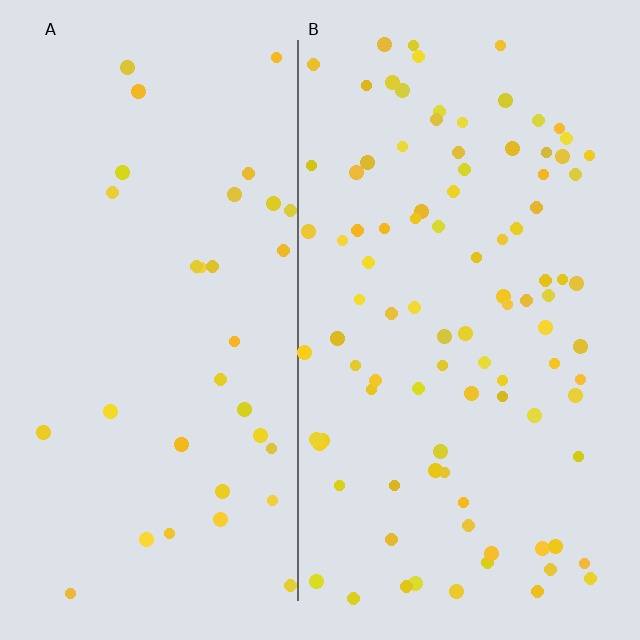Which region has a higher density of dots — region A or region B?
B (the right).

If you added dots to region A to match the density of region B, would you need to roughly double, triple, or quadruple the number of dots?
Approximately triple.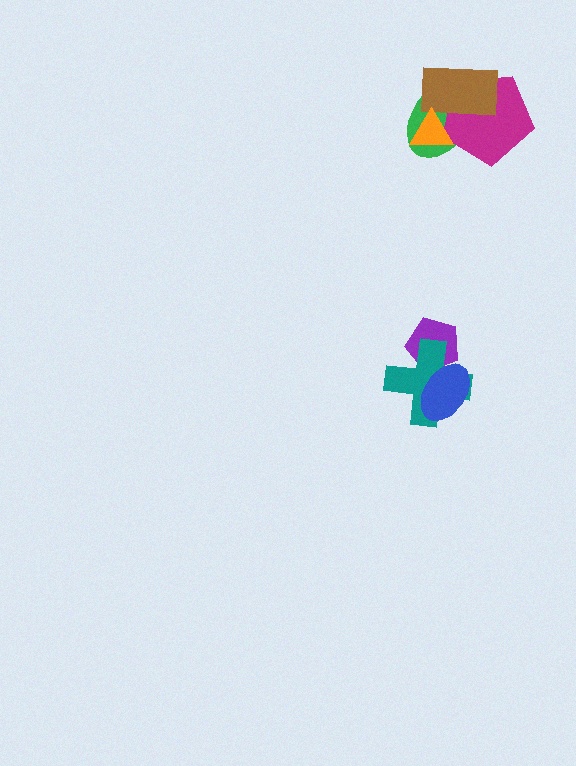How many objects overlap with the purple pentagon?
2 objects overlap with the purple pentagon.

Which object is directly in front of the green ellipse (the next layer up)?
The magenta pentagon is directly in front of the green ellipse.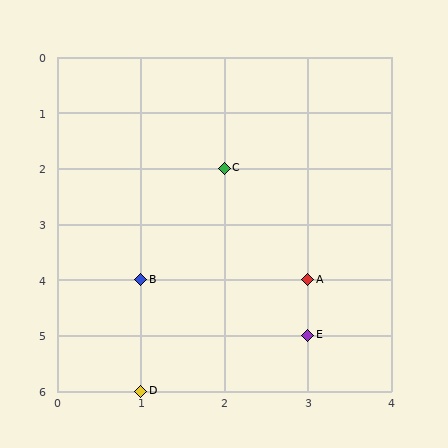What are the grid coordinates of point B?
Point B is at grid coordinates (1, 4).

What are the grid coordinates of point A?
Point A is at grid coordinates (3, 4).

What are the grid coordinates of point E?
Point E is at grid coordinates (3, 5).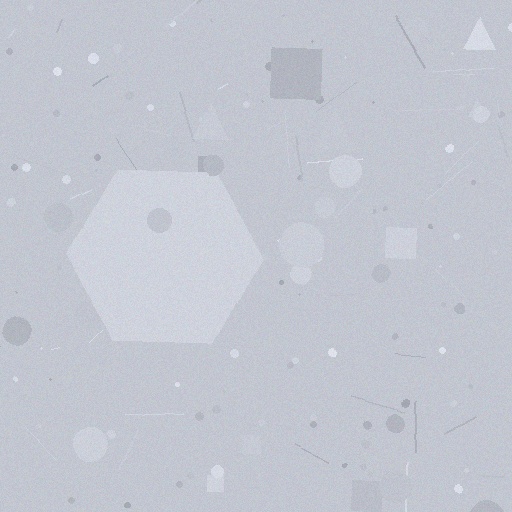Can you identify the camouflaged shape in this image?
The camouflaged shape is a hexagon.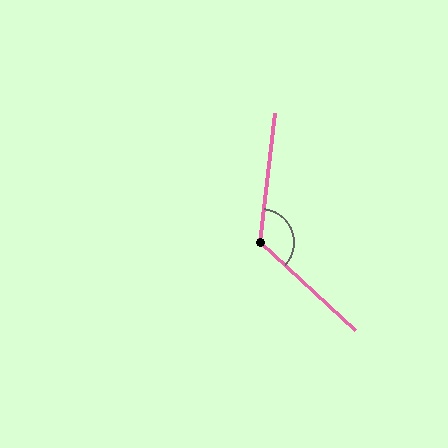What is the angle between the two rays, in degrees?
Approximately 126 degrees.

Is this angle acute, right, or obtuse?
It is obtuse.